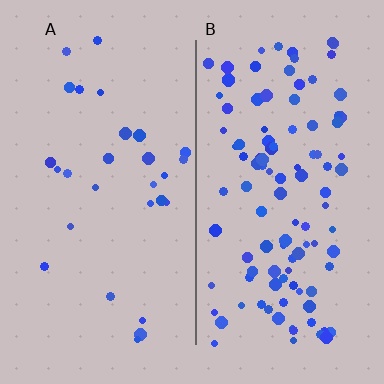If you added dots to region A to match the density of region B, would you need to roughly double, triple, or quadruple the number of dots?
Approximately quadruple.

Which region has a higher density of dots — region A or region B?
B (the right).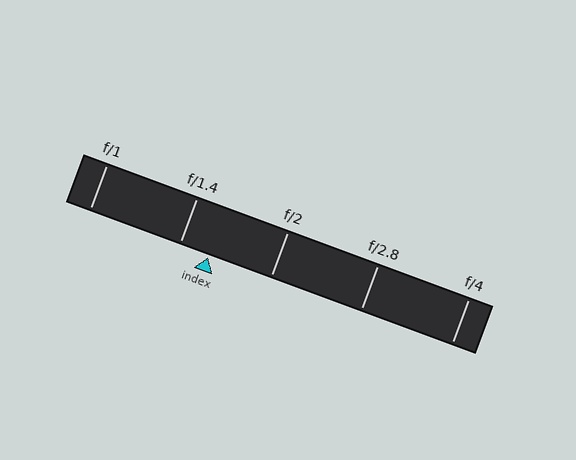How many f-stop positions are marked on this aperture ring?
There are 5 f-stop positions marked.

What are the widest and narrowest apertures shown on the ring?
The widest aperture shown is f/1 and the narrowest is f/4.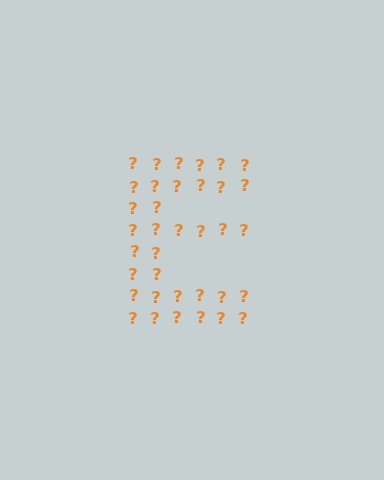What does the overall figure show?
The overall figure shows the letter E.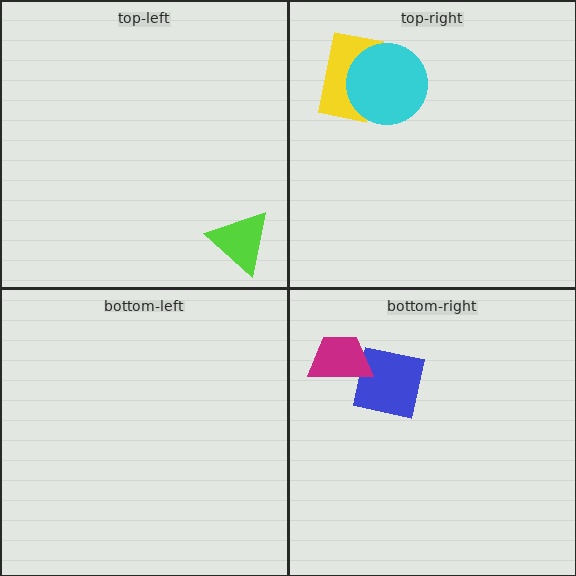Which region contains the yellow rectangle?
The top-right region.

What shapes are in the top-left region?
The lime triangle.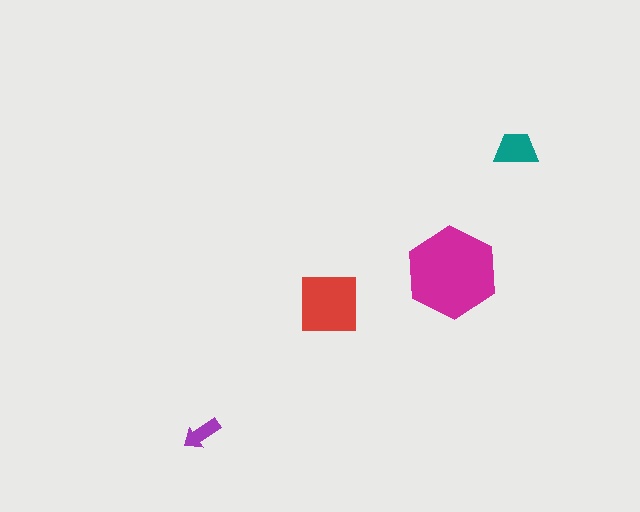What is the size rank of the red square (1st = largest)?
2nd.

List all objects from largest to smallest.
The magenta hexagon, the red square, the teal trapezoid, the purple arrow.